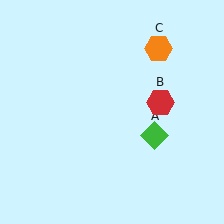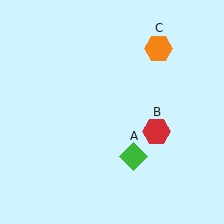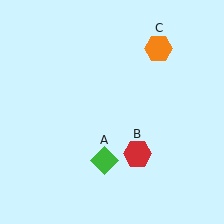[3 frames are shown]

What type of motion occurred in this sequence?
The green diamond (object A), red hexagon (object B) rotated clockwise around the center of the scene.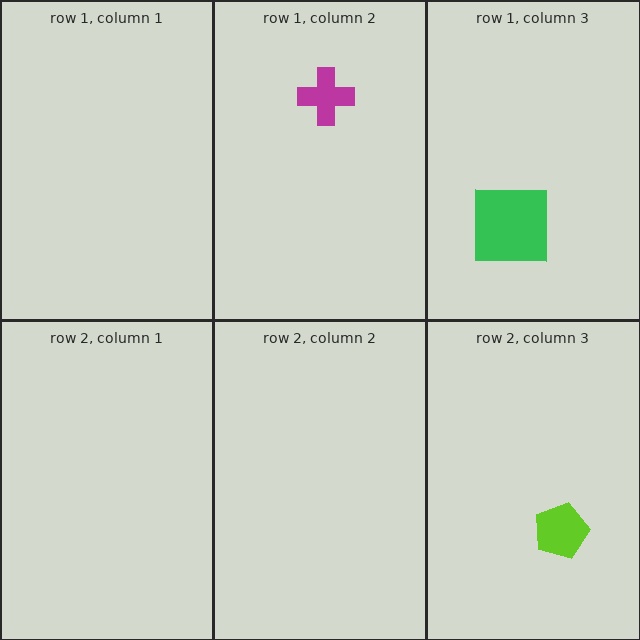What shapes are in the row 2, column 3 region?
The lime pentagon.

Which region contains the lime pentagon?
The row 2, column 3 region.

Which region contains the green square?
The row 1, column 3 region.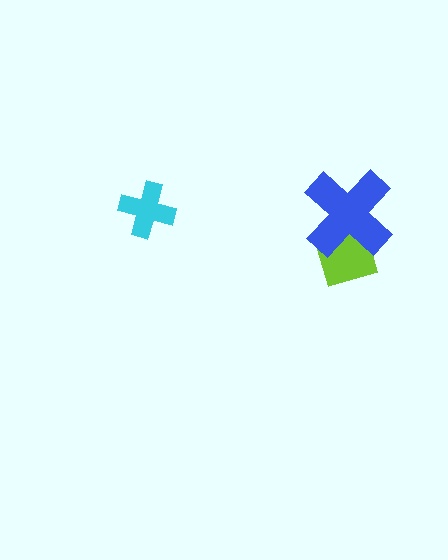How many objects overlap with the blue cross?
1 object overlaps with the blue cross.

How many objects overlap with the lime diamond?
1 object overlaps with the lime diamond.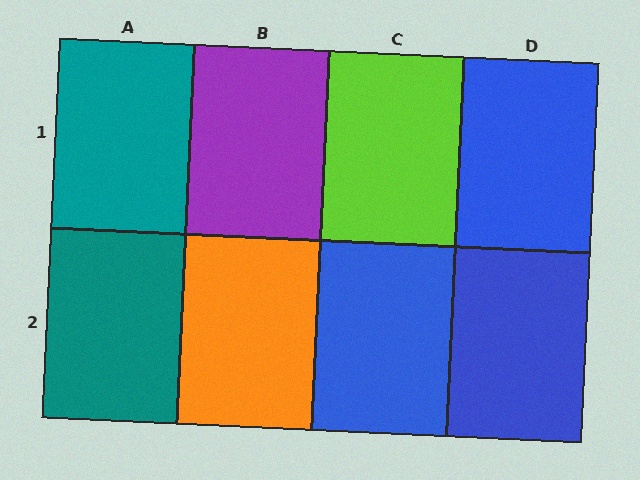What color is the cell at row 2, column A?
Teal.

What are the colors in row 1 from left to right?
Teal, purple, lime, blue.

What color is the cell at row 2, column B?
Orange.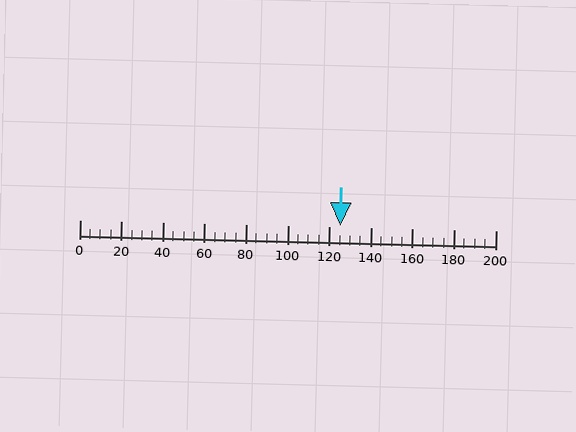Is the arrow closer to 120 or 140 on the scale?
The arrow is closer to 120.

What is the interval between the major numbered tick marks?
The major tick marks are spaced 20 units apart.